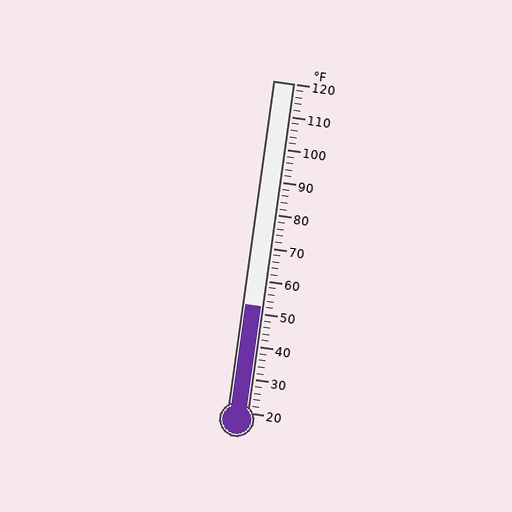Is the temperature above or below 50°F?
The temperature is above 50°F.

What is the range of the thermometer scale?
The thermometer scale ranges from 20°F to 120°F.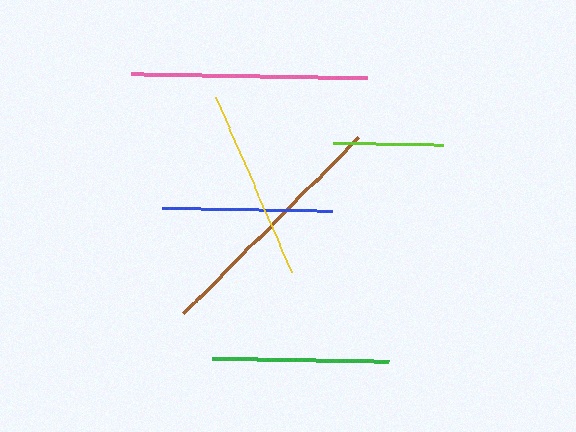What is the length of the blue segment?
The blue segment is approximately 170 pixels long.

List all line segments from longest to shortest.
From longest to shortest: brown, pink, yellow, green, blue, lime.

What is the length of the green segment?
The green segment is approximately 177 pixels long.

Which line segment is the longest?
The brown line is the longest at approximately 248 pixels.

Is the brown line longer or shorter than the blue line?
The brown line is longer than the blue line.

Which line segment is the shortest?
The lime line is the shortest at approximately 110 pixels.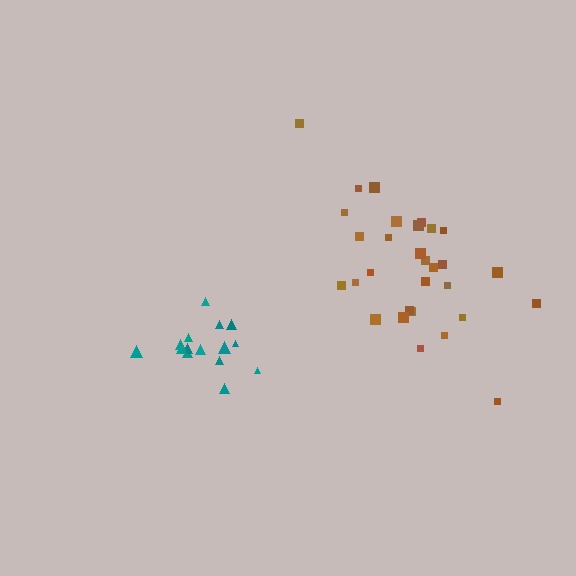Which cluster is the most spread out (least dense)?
Brown.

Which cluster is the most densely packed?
Teal.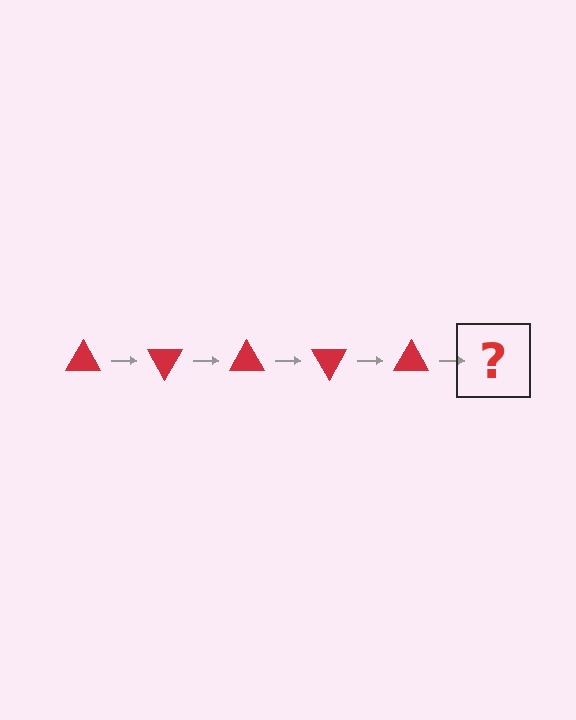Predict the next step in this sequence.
The next step is a red triangle rotated 300 degrees.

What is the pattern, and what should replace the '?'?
The pattern is that the triangle rotates 60 degrees each step. The '?' should be a red triangle rotated 300 degrees.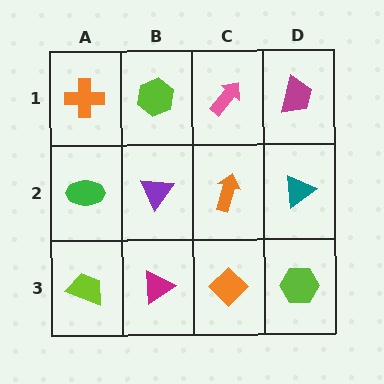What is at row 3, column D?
A lime hexagon.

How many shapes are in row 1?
4 shapes.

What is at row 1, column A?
An orange cross.